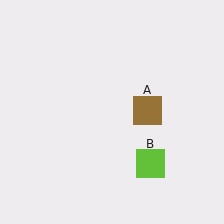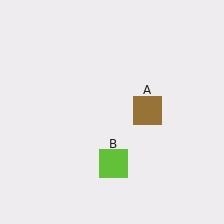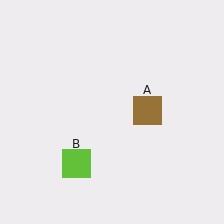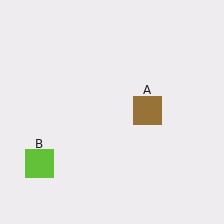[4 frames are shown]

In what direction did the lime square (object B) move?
The lime square (object B) moved left.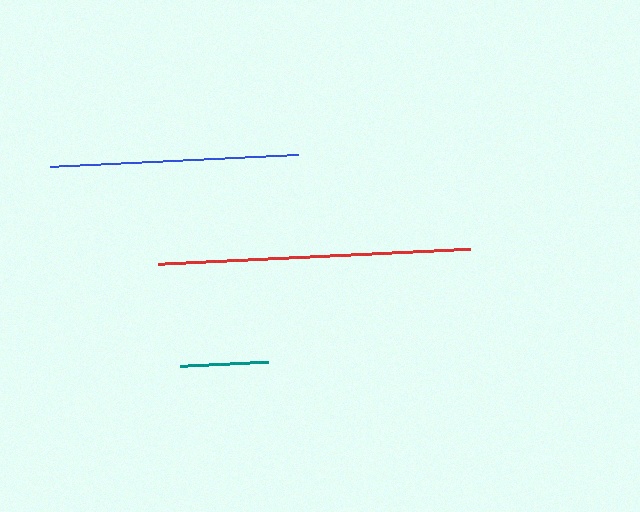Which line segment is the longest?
The red line is the longest at approximately 312 pixels.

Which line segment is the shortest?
The teal line is the shortest at approximately 89 pixels.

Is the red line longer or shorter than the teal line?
The red line is longer than the teal line.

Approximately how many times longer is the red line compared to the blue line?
The red line is approximately 1.3 times the length of the blue line.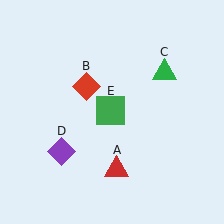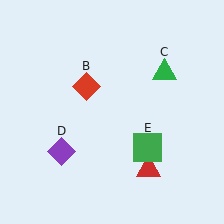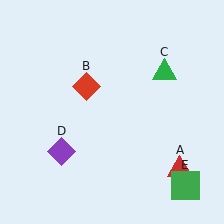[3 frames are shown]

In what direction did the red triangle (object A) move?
The red triangle (object A) moved right.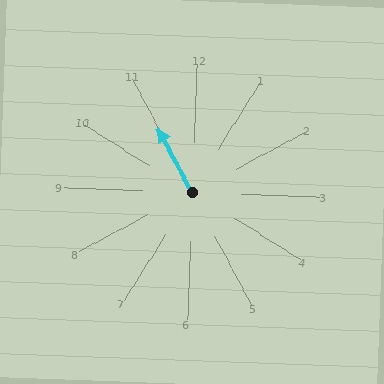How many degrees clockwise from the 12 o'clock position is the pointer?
Approximately 330 degrees.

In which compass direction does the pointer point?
Northwest.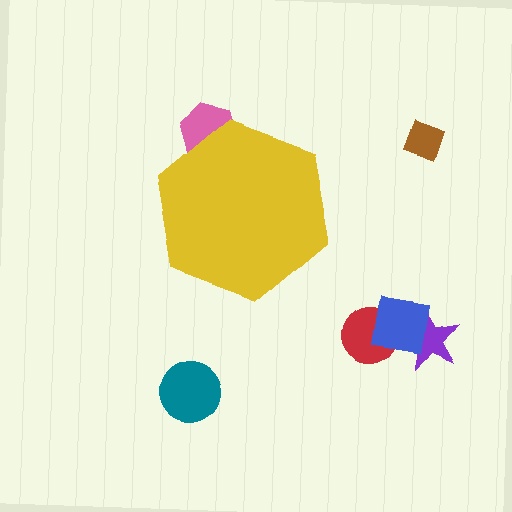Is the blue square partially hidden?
No, the blue square is fully visible.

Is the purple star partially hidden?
No, the purple star is fully visible.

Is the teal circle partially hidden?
No, the teal circle is fully visible.